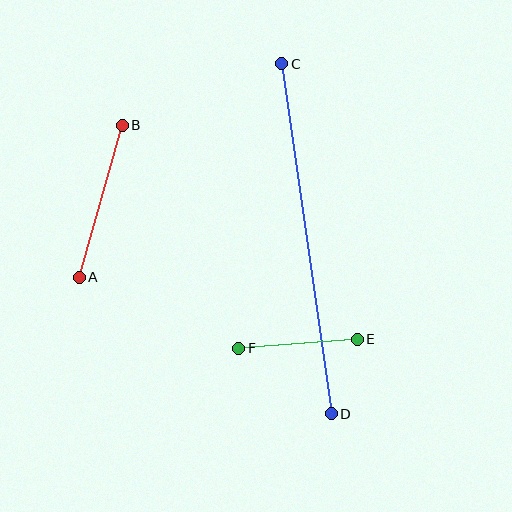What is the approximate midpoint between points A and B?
The midpoint is at approximately (101, 201) pixels.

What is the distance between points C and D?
The distance is approximately 353 pixels.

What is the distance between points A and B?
The distance is approximately 158 pixels.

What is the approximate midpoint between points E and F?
The midpoint is at approximately (298, 344) pixels.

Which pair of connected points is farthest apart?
Points C and D are farthest apart.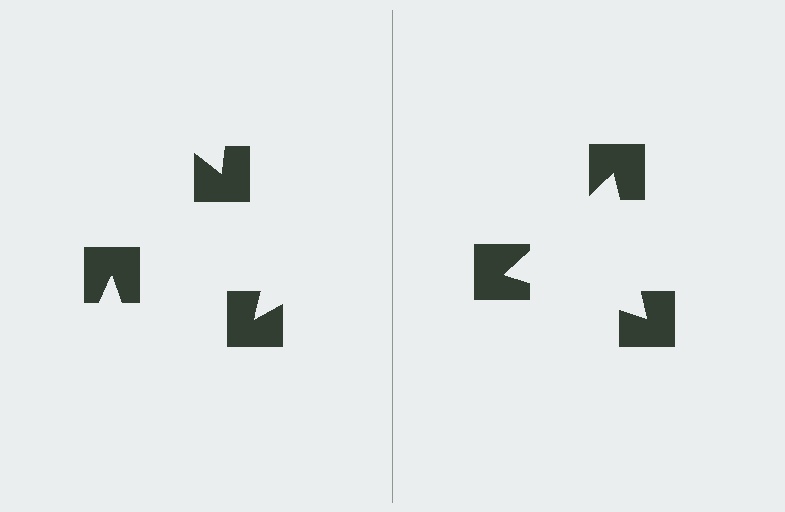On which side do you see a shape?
An illusory triangle appears on the right side. On the left side the wedge cuts are rotated, so no coherent shape forms.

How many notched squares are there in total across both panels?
6 — 3 on each side.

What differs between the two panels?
The notched squares are positioned identically on both sides; only the wedge orientations differ. On the right they align to a triangle; on the left they are misaligned.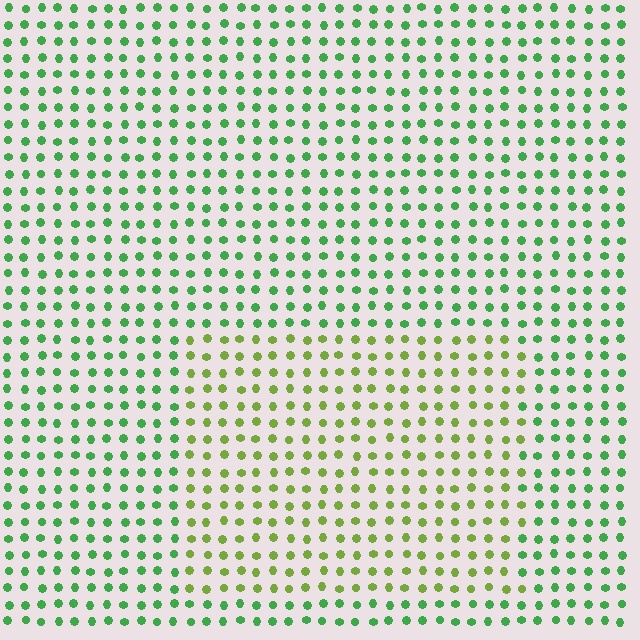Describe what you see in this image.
The image is filled with small green elements in a uniform arrangement. A rectangle-shaped region is visible where the elements are tinted to a slightly different hue, forming a subtle color boundary.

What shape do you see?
I see a rectangle.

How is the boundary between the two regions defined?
The boundary is defined purely by a slight shift in hue (about 39 degrees). Spacing, size, and orientation are identical on both sides.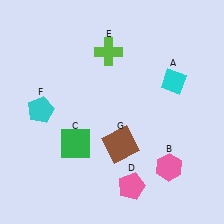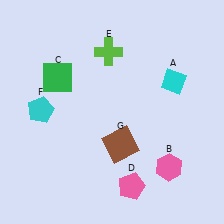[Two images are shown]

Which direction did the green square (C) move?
The green square (C) moved up.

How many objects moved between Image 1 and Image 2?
1 object moved between the two images.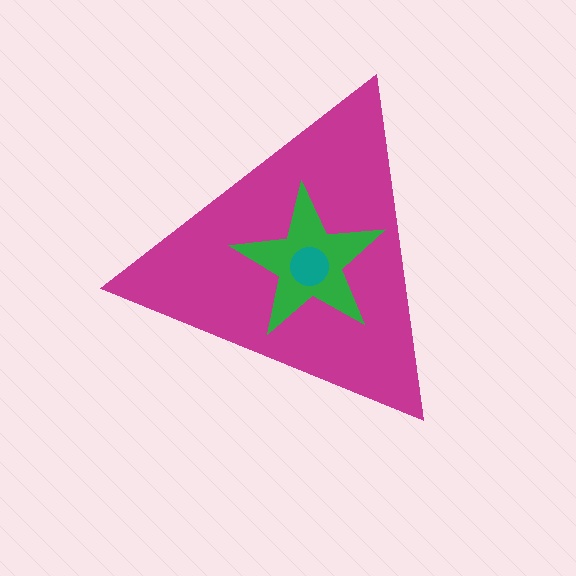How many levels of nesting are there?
3.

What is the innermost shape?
The teal circle.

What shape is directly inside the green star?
The teal circle.